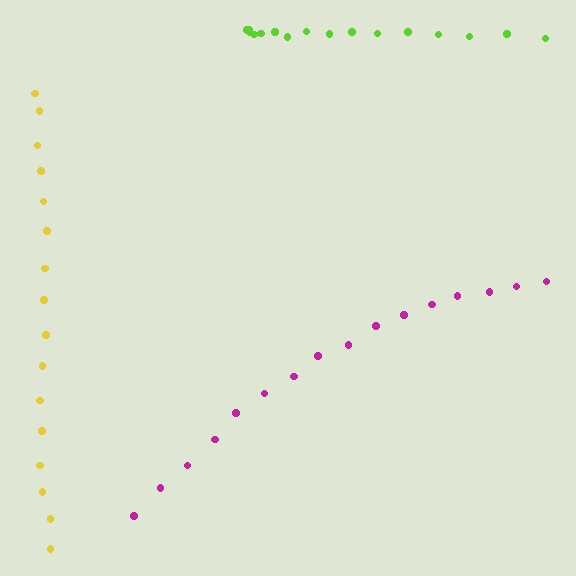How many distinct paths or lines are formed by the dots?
There are 3 distinct paths.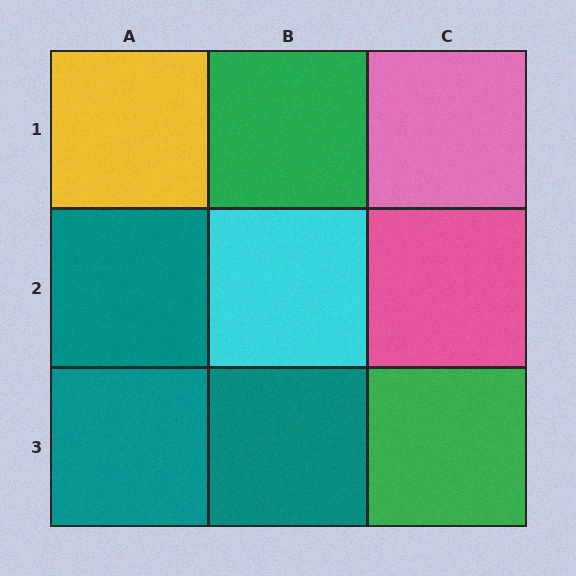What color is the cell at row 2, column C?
Pink.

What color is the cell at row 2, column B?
Cyan.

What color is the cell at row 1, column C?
Pink.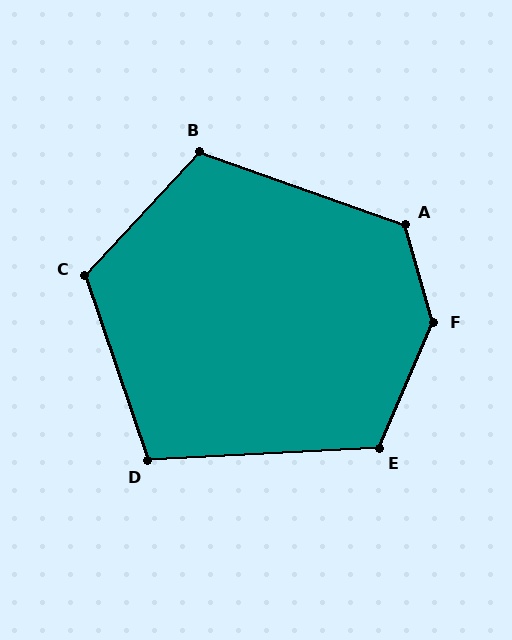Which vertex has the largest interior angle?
F, at approximately 141 degrees.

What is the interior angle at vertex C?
Approximately 118 degrees (obtuse).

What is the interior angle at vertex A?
Approximately 125 degrees (obtuse).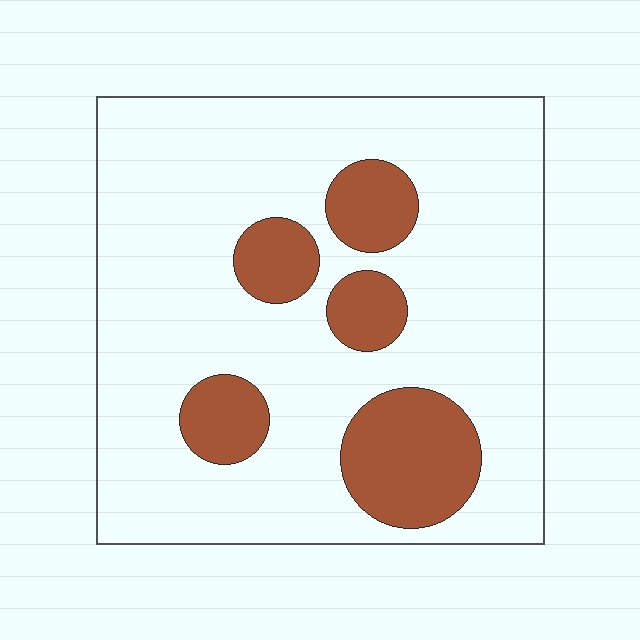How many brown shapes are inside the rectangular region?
5.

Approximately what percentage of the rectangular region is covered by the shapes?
Approximately 20%.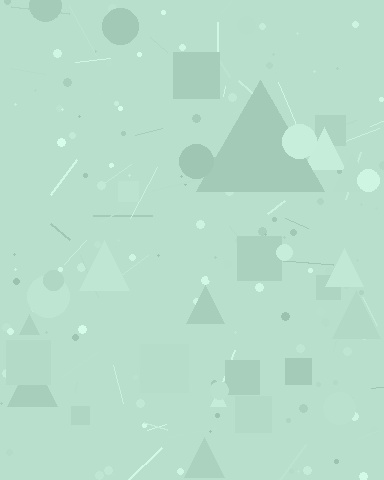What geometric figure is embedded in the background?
A triangle is embedded in the background.